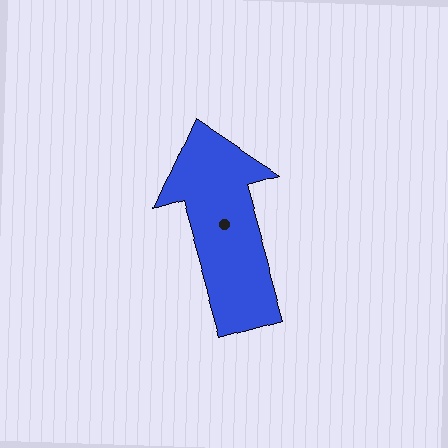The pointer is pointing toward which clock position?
Roughly 11 o'clock.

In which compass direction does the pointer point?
North.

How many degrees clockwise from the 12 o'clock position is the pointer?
Approximately 344 degrees.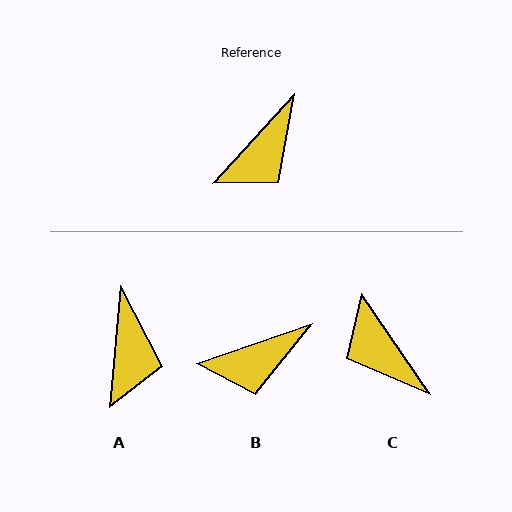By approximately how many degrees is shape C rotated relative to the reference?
Approximately 104 degrees clockwise.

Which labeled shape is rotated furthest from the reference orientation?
C, about 104 degrees away.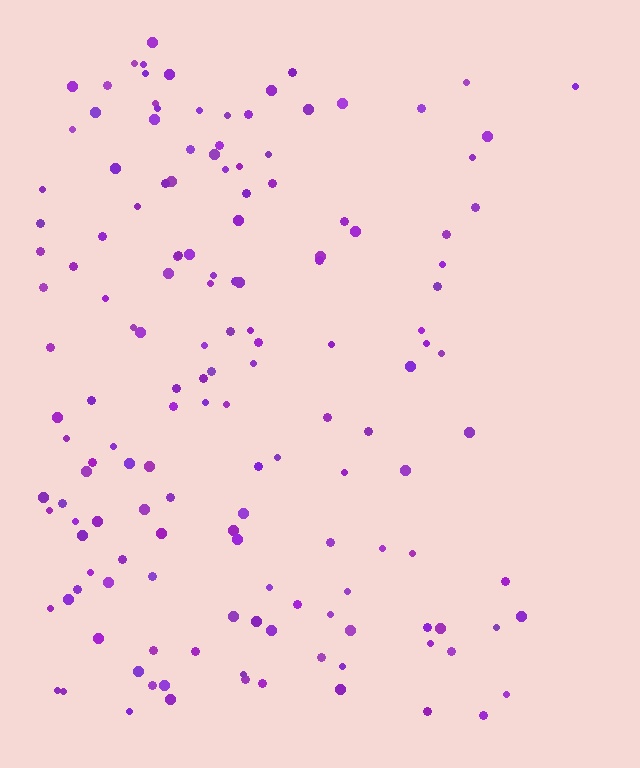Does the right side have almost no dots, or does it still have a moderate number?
Still a moderate number, just noticeably fewer than the left.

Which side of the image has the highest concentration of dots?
The left.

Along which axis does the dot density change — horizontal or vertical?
Horizontal.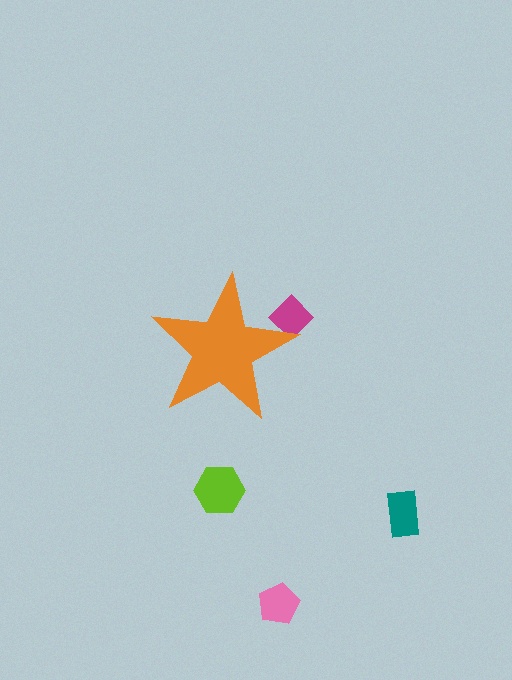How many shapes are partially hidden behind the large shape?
1 shape is partially hidden.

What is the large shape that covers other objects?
An orange star.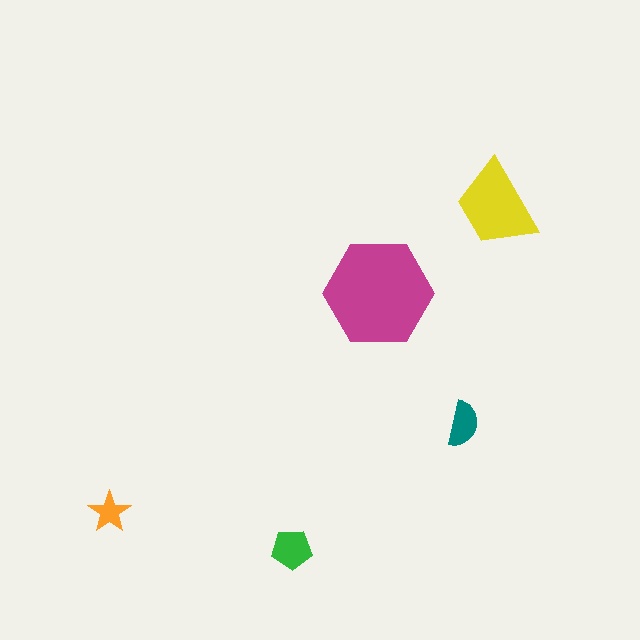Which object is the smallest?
The orange star.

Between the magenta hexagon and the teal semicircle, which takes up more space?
The magenta hexagon.